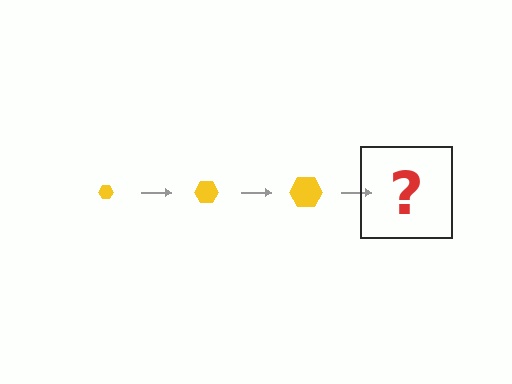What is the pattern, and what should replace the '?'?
The pattern is that the hexagon gets progressively larger each step. The '?' should be a yellow hexagon, larger than the previous one.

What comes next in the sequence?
The next element should be a yellow hexagon, larger than the previous one.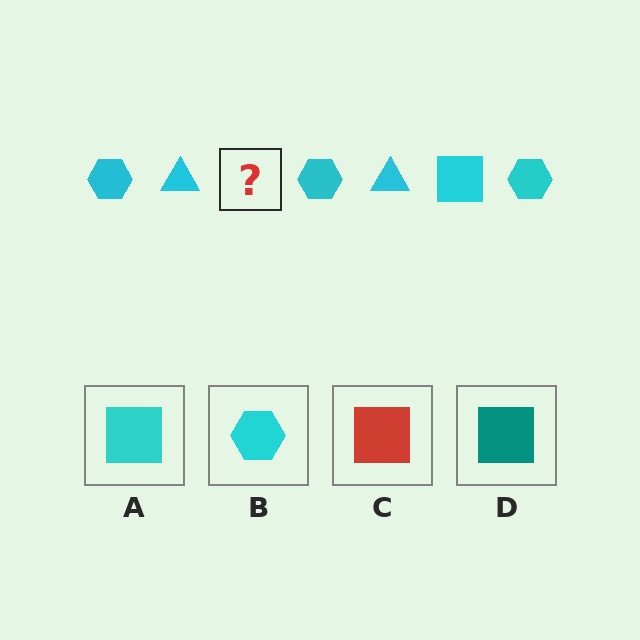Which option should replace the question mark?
Option A.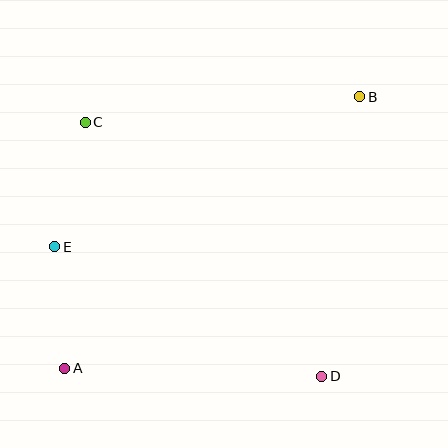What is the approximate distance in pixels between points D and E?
The distance between D and E is approximately 297 pixels.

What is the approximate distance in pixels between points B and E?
The distance between B and E is approximately 340 pixels.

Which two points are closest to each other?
Points A and E are closest to each other.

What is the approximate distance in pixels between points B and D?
The distance between B and D is approximately 282 pixels.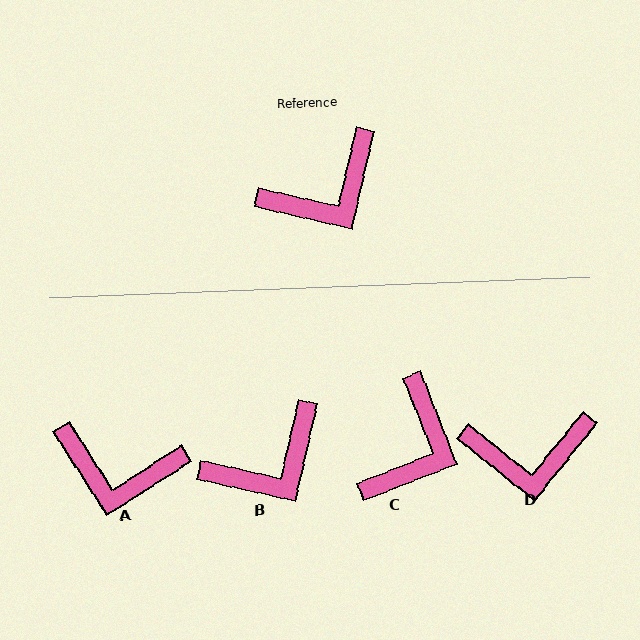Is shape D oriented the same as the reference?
No, it is off by about 26 degrees.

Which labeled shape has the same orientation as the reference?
B.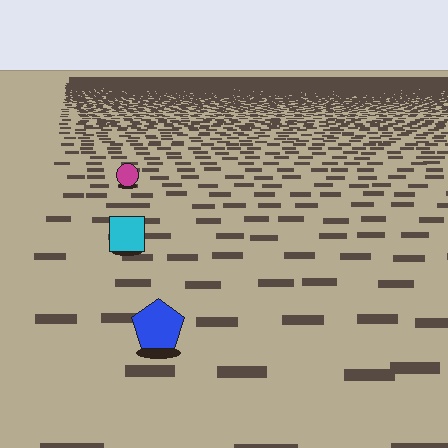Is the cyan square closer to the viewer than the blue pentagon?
No. The blue pentagon is closer — you can tell from the texture gradient: the ground texture is coarser near it.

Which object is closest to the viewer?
The blue pentagon is closest. The texture marks near it are larger and more spread out.